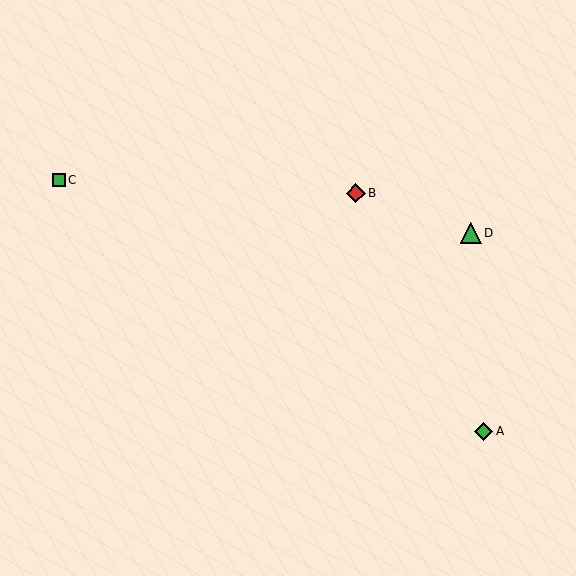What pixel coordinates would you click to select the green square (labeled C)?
Click at (59, 180) to select the green square C.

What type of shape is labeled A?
Shape A is a green diamond.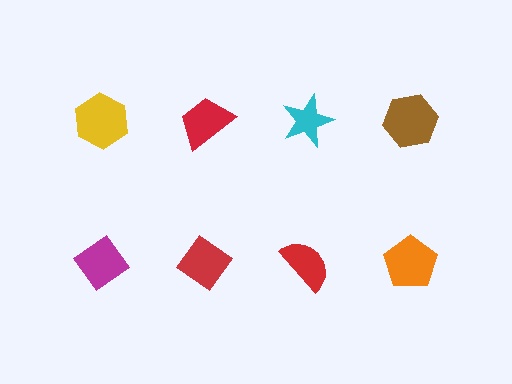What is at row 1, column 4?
A brown hexagon.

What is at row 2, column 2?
A red diamond.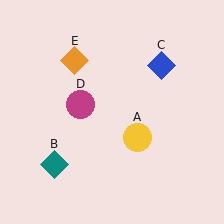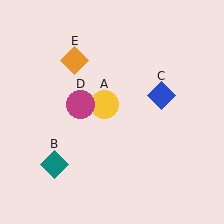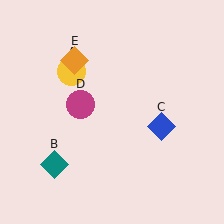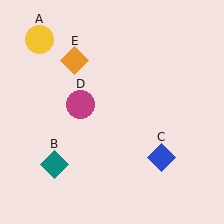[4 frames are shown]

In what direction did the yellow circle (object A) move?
The yellow circle (object A) moved up and to the left.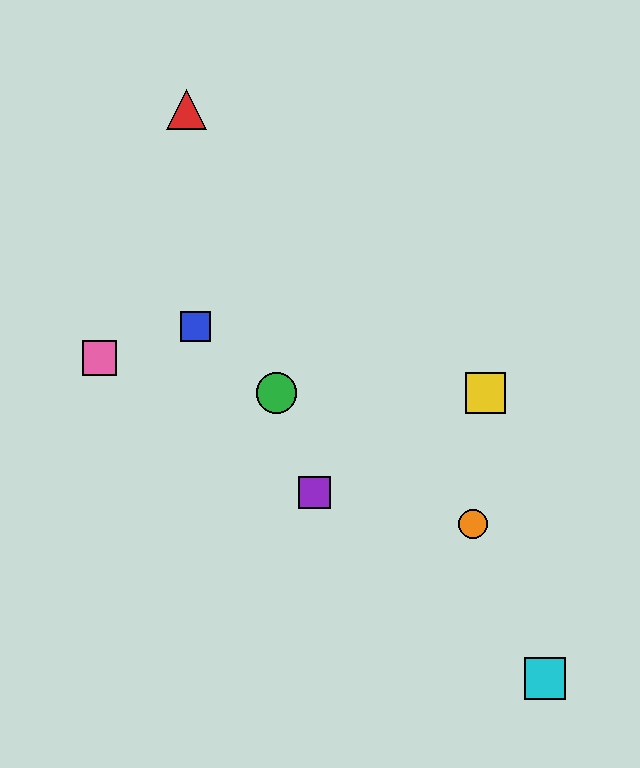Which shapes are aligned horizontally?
The green circle, the yellow square are aligned horizontally.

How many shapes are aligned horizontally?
2 shapes (the green circle, the yellow square) are aligned horizontally.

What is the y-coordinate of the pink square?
The pink square is at y≈358.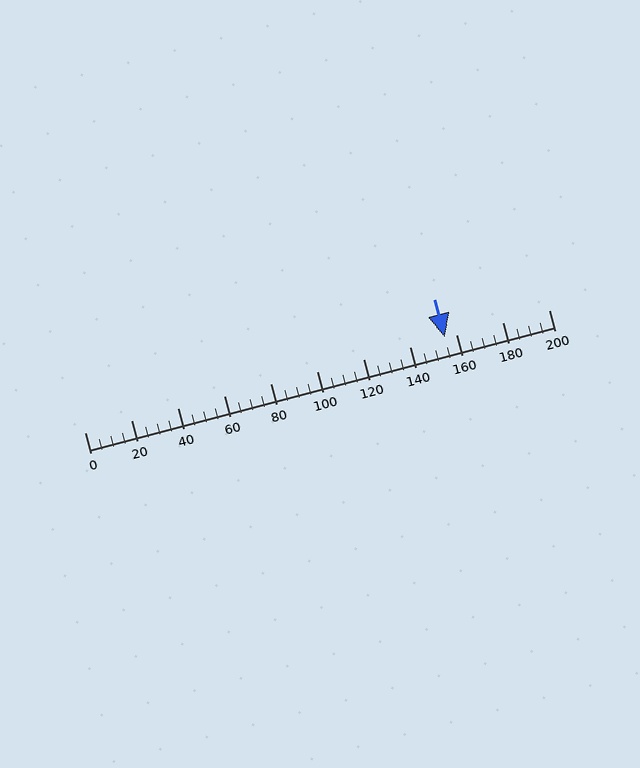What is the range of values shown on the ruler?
The ruler shows values from 0 to 200.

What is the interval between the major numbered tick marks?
The major tick marks are spaced 20 units apart.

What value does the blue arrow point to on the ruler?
The blue arrow points to approximately 155.